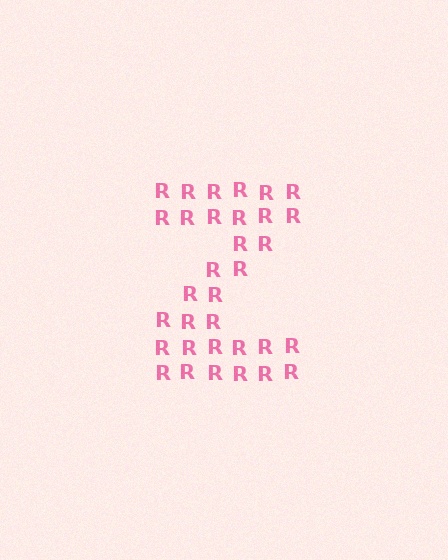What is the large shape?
The large shape is the letter Z.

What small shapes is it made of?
It is made of small letter R's.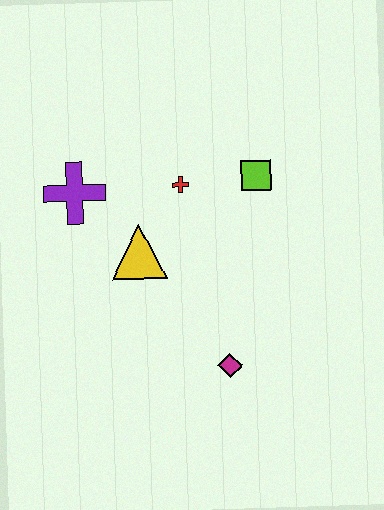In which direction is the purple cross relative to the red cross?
The purple cross is to the left of the red cross.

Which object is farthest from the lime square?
The magenta diamond is farthest from the lime square.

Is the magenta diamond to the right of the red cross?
Yes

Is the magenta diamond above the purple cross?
No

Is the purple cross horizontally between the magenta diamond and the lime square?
No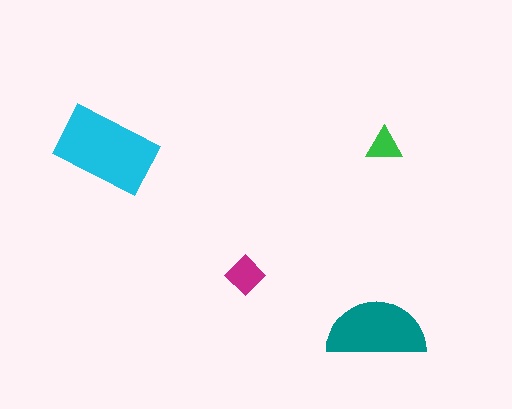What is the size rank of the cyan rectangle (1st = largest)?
1st.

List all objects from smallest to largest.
The green triangle, the magenta diamond, the teal semicircle, the cyan rectangle.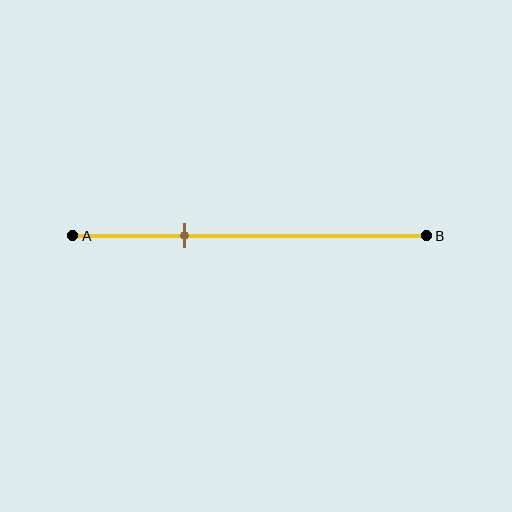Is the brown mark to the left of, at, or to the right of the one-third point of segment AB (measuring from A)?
The brown mark is approximately at the one-third point of segment AB.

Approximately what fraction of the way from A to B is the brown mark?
The brown mark is approximately 30% of the way from A to B.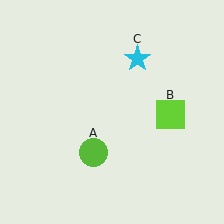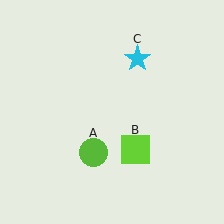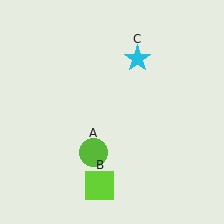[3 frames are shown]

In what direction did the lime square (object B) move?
The lime square (object B) moved down and to the left.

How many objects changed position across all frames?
1 object changed position: lime square (object B).